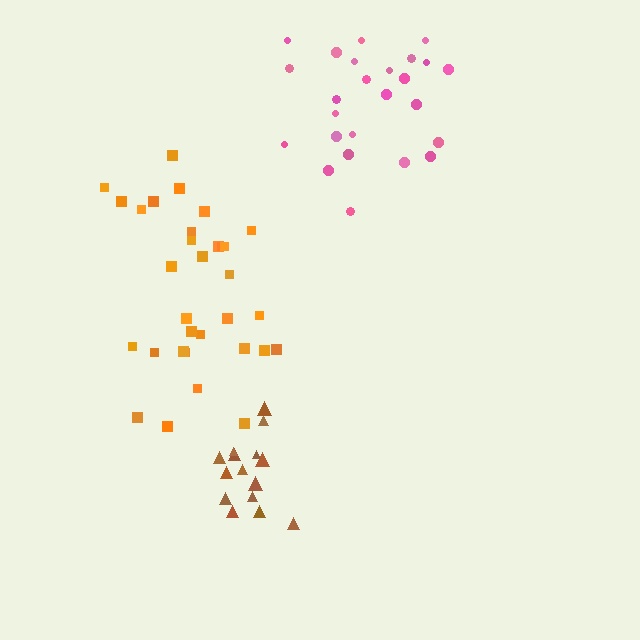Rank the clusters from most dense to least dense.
brown, pink, orange.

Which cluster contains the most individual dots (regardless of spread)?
Orange (32).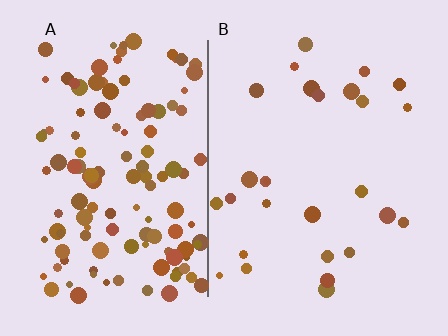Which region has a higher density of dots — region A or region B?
A (the left).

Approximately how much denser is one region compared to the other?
Approximately 4.5× — region A over region B.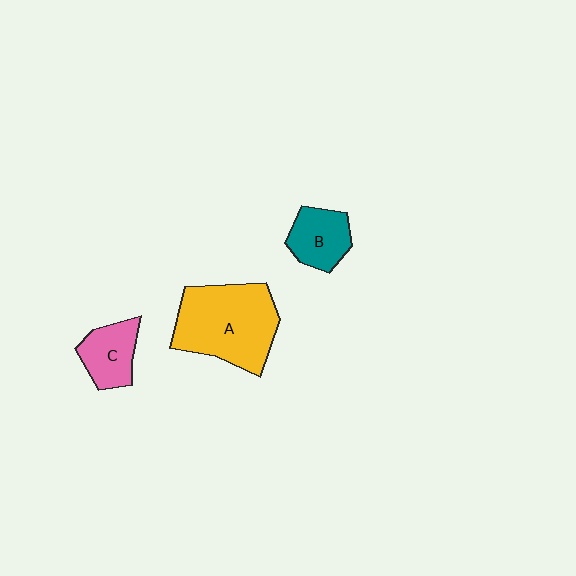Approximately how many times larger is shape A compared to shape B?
Approximately 2.3 times.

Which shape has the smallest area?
Shape C (pink).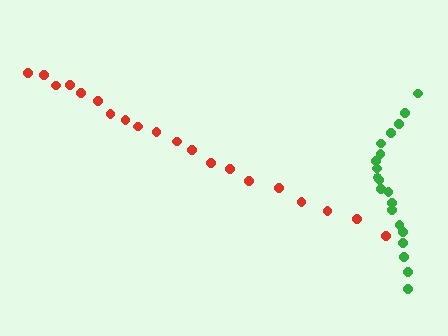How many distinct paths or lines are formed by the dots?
There are 2 distinct paths.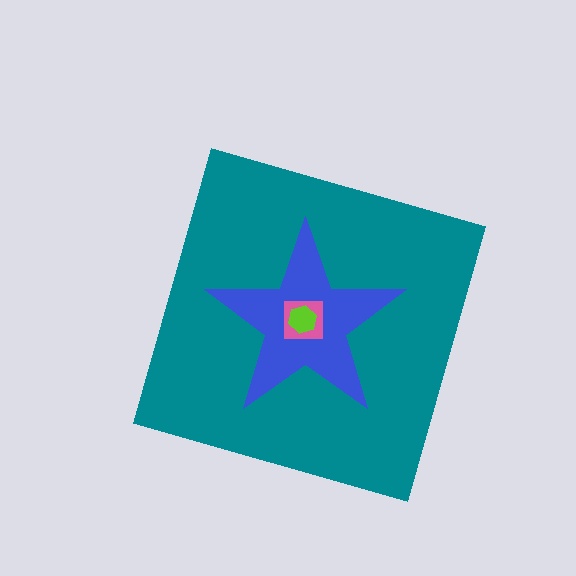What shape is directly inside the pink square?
The lime hexagon.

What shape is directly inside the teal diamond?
The blue star.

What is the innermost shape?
The lime hexagon.